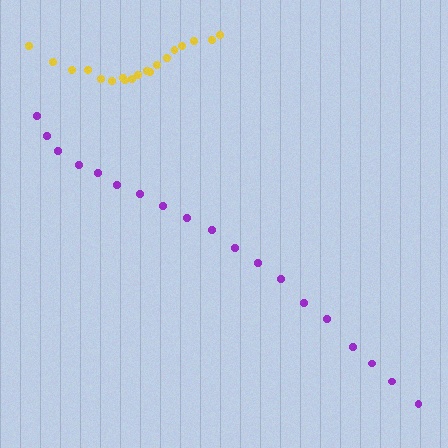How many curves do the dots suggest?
There are 2 distinct paths.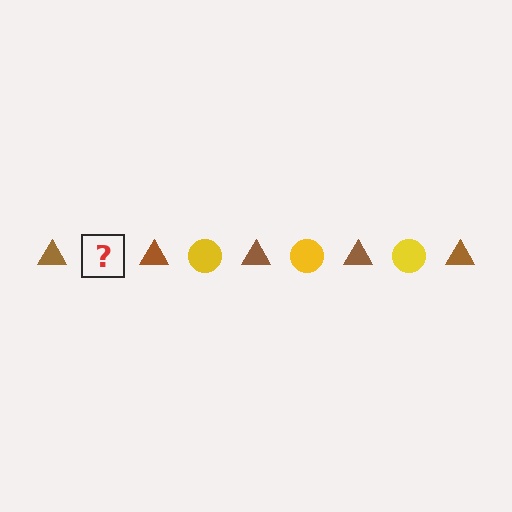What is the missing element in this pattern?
The missing element is a yellow circle.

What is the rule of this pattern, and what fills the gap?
The rule is that the pattern alternates between brown triangle and yellow circle. The gap should be filled with a yellow circle.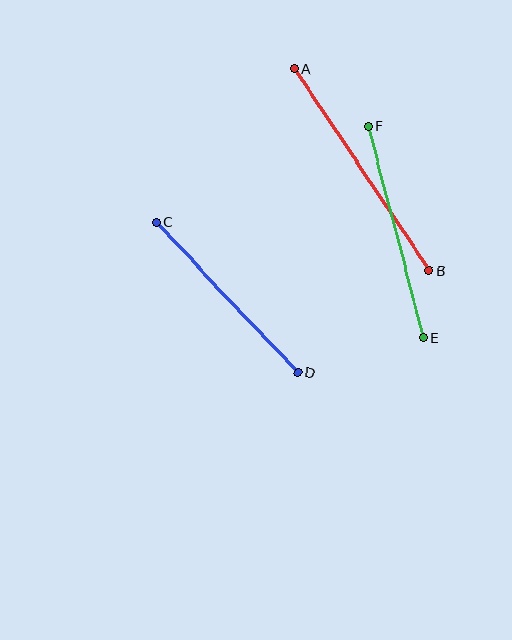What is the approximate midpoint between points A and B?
The midpoint is at approximately (362, 170) pixels.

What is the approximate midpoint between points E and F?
The midpoint is at approximately (396, 232) pixels.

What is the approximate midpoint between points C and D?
The midpoint is at approximately (227, 297) pixels.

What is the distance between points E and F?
The distance is approximately 218 pixels.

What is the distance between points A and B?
The distance is approximately 242 pixels.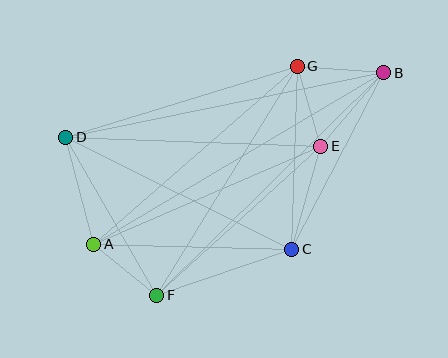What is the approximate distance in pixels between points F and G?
The distance between F and G is approximately 269 pixels.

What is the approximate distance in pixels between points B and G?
The distance between B and G is approximately 87 pixels.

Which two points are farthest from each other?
Points A and B are farthest from each other.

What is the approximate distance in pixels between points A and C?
The distance between A and C is approximately 198 pixels.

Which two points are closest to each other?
Points A and F are closest to each other.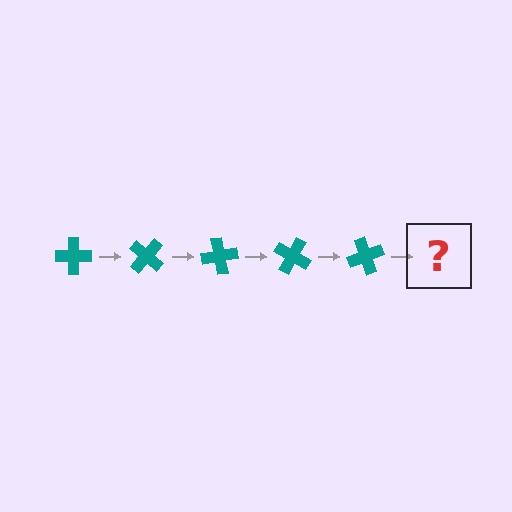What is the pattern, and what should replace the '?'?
The pattern is that the cross rotates 40 degrees each step. The '?' should be a teal cross rotated 200 degrees.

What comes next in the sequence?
The next element should be a teal cross rotated 200 degrees.